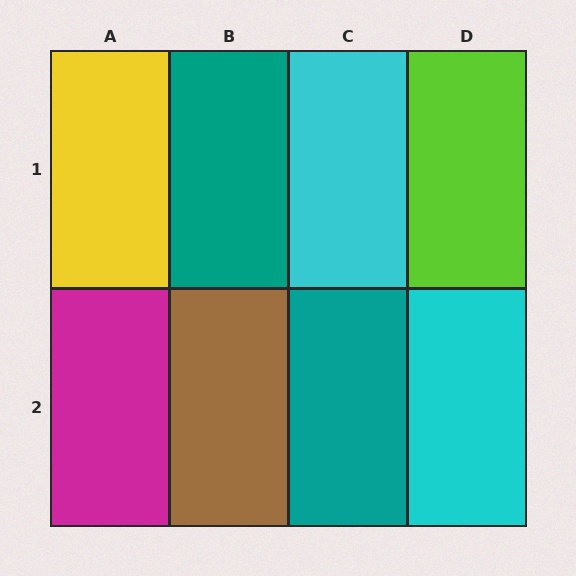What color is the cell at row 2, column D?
Cyan.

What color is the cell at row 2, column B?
Brown.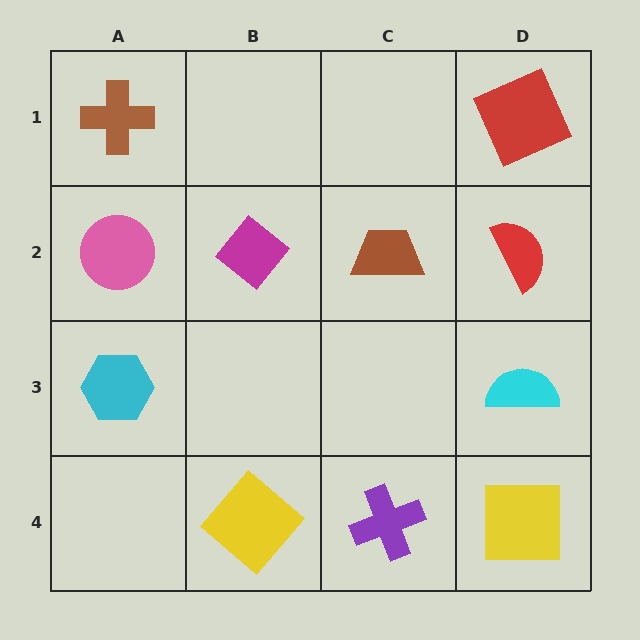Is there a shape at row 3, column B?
No, that cell is empty.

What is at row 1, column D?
A red square.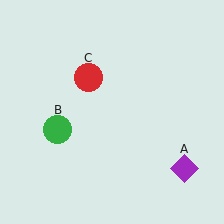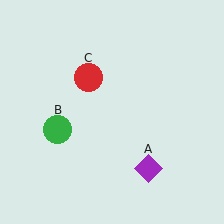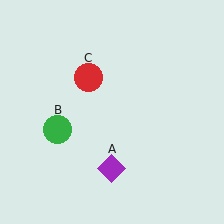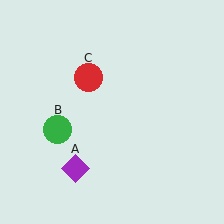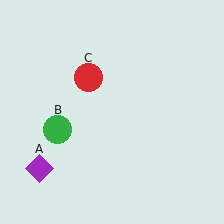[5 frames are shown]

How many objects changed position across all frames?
1 object changed position: purple diamond (object A).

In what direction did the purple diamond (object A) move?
The purple diamond (object A) moved left.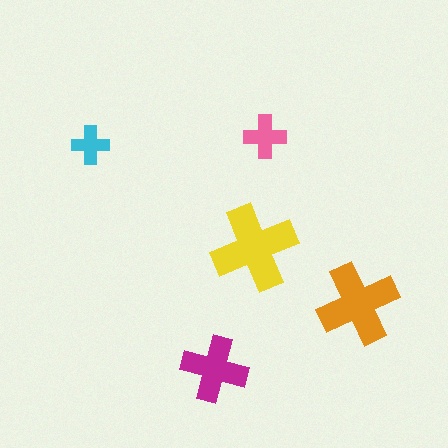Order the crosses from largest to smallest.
the yellow one, the orange one, the magenta one, the pink one, the cyan one.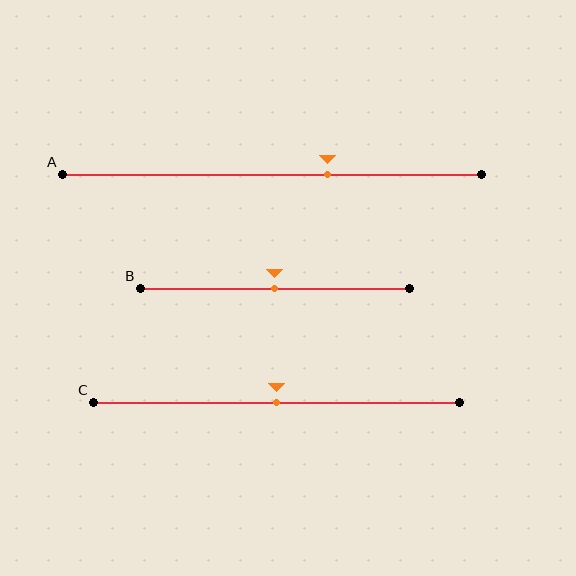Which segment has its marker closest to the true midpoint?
Segment B has its marker closest to the true midpoint.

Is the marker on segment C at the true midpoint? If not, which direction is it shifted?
Yes, the marker on segment C is at the true midpoint.